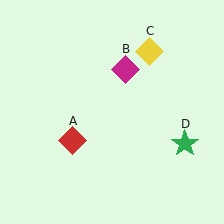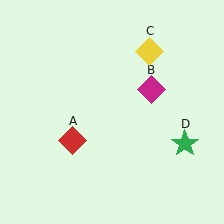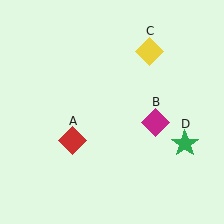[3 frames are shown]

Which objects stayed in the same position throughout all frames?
Red diamond (object A) and yellow diamond (object C) and green star (object D) remained stationary.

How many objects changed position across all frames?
1 object changed position: magenta diamond (object B).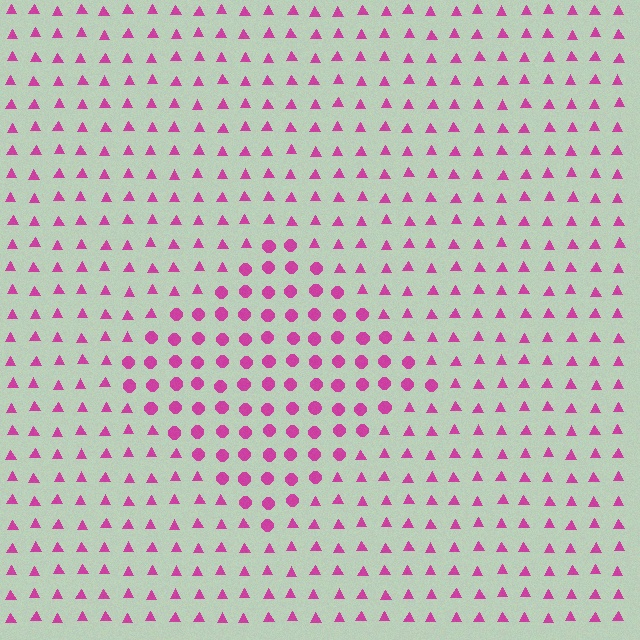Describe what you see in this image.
The image is filled with small magenta elements arranged in a uniform grid. A diamond-shaped region contains circles, while the surrounding area contains triangles. The boundary is defined purely by the change in element shape.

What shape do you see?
I see a diamond.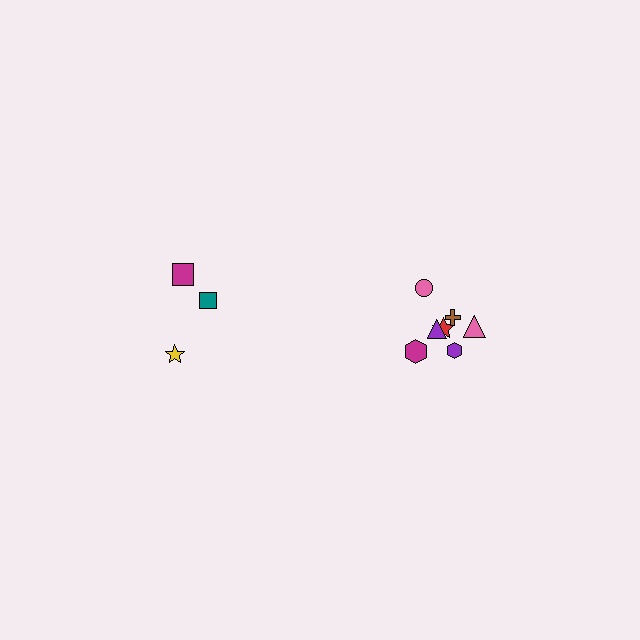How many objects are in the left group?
There are 3 objects.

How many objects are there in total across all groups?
There are 10 objects.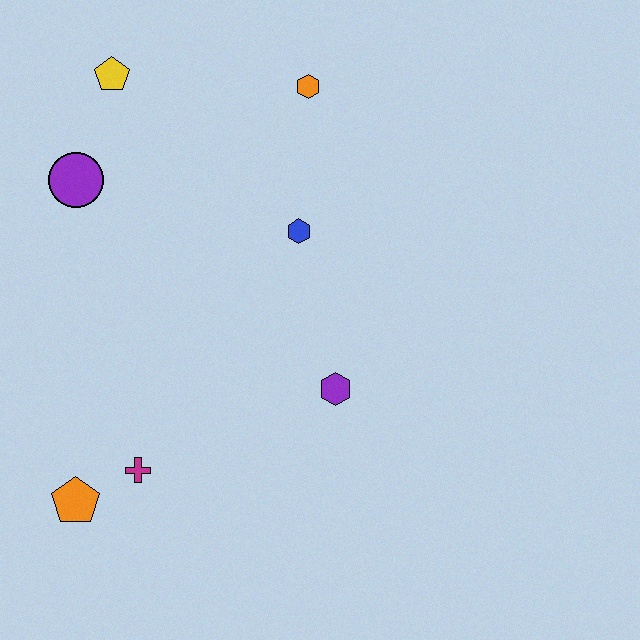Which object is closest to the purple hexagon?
The blue hexagon is closest to the purple hexagon.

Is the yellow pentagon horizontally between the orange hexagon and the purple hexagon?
No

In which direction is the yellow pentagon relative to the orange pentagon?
The yellow pentagon is above the orange pentagon.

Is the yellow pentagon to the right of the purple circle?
Yes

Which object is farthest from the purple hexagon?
The yellow pentagon is farthest from the purple hexagon.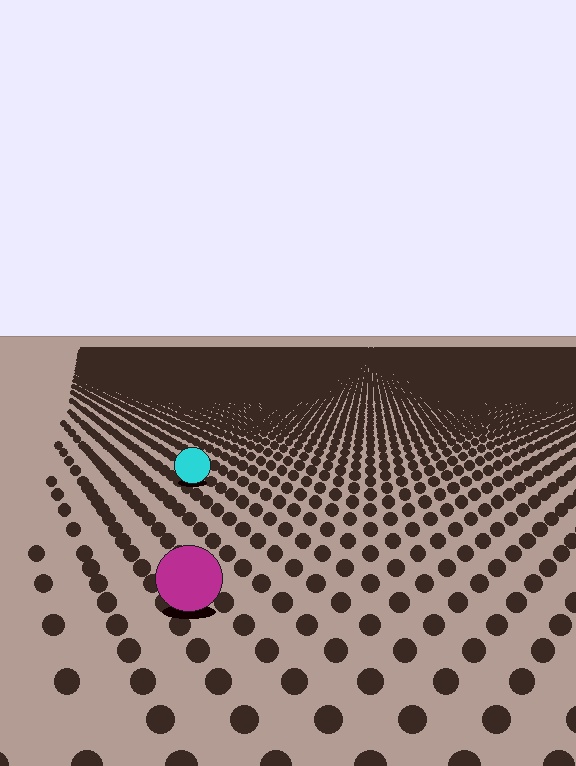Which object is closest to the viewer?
The magenta circle is closest. The texture marks near it are larger and more spread out.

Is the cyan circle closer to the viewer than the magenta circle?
No. The magenta circle is closer — you can tell from the texture gradient: the ground texture is coarser near it.